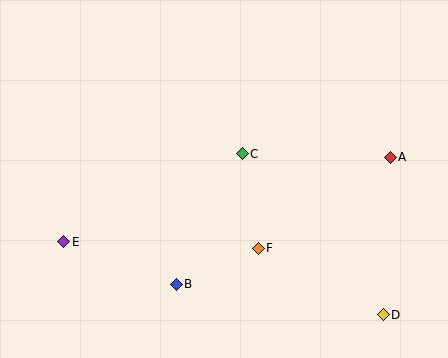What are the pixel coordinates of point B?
Point B is at (176, 284).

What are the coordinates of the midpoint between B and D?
The midpoint between B and D is at (280, 300).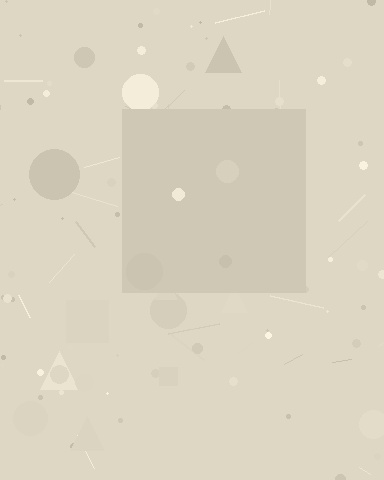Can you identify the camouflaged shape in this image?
The camouflaged shape is a square.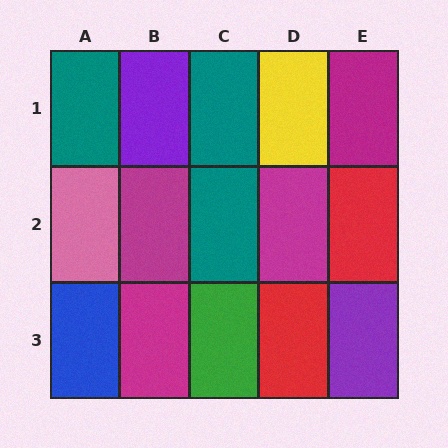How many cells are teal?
3 cells are teal.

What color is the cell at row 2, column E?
Red.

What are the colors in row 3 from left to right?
Blue, magenta, green, red, purple.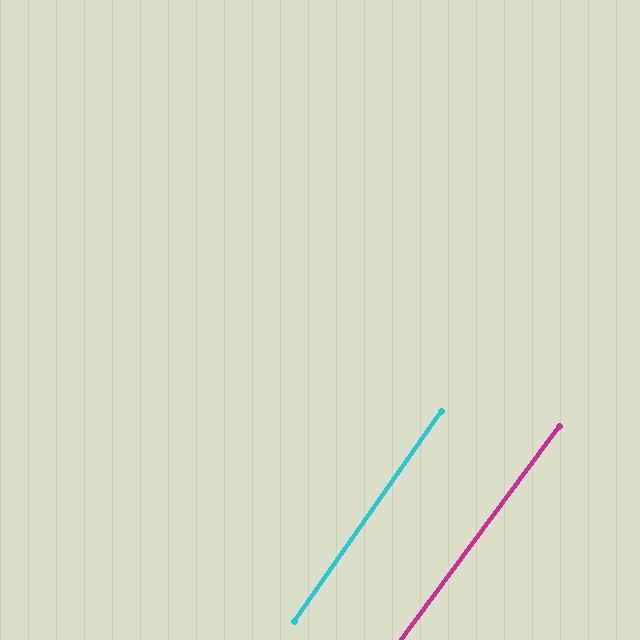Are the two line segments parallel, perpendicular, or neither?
Parallel — their directions differ by only 1.6°.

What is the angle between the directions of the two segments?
Approximately 2 degrees.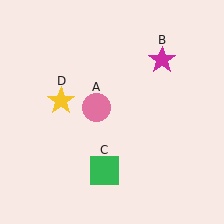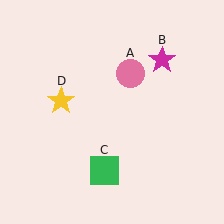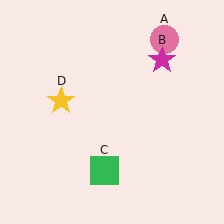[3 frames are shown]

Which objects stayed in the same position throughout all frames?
Magenta star (object B) and green square (object C) and yellow star (object D) remained stationary.